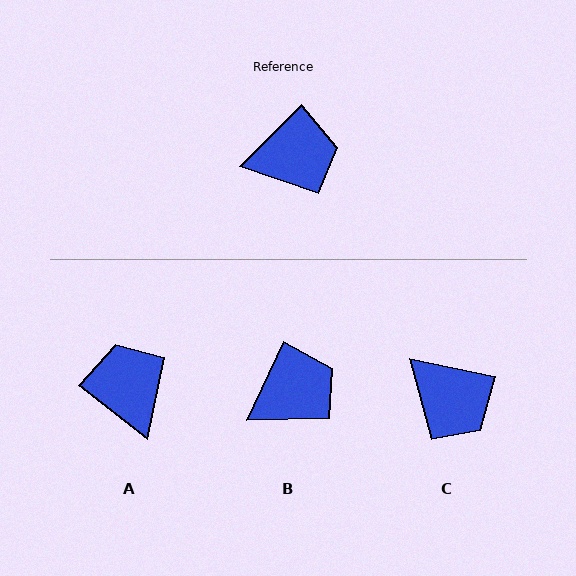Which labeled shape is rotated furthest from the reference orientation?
A, about 97 degrees away.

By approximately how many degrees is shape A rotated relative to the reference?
Approximately 97 degrees counter-clockwise.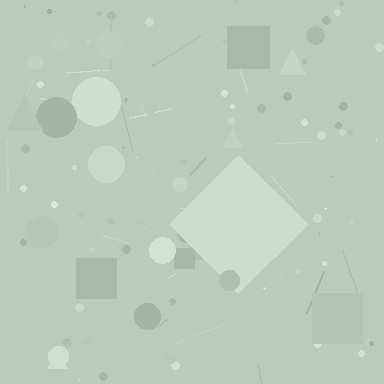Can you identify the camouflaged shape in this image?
The camouflaged shape is a diamond.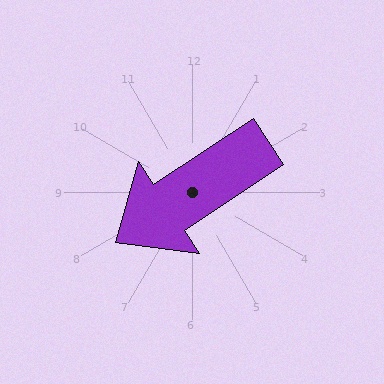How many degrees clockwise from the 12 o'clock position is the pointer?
Approximately 237 degrees.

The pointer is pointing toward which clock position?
Roughly 8 o'clock.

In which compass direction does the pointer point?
Southwest.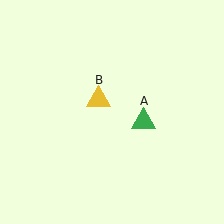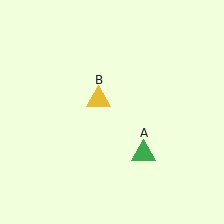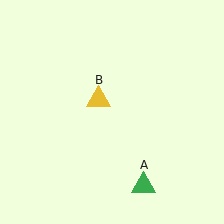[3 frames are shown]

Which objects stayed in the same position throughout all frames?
Yellow triangle (object B) remained stationary.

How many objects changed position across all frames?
1 object changed position: green triangle (object A).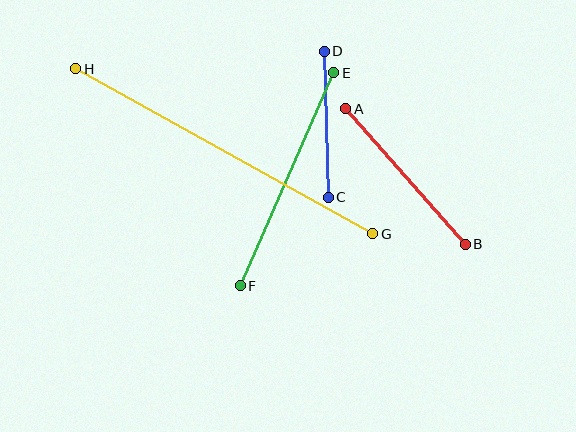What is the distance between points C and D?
The distance is approximately 146 pixels.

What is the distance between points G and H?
The distance is approximately 340 pixels.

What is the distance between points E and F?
The distance is approximately 233 pixels.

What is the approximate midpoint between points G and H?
The midpoint is at approximately (224, 151) pixels.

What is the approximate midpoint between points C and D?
The midpoint is at approximately (326, 124) pixels.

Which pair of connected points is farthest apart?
Points G and H are farthest apart.